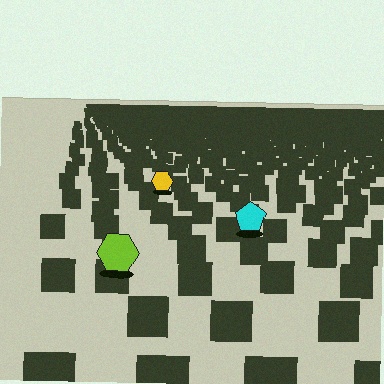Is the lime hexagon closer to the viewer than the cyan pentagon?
Yes. The lime hexagon is closer — you can tell from the texture gradient: the ground texture is coarser near it.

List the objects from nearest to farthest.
From nearest to farthest: the lime hexagon, the cyan pentagon, the yellow hexagon.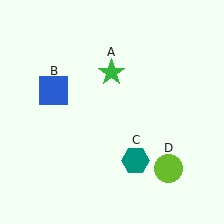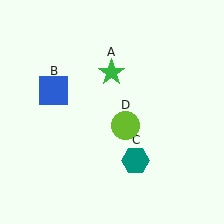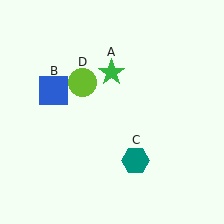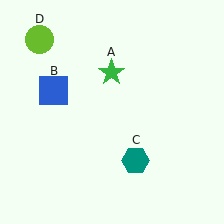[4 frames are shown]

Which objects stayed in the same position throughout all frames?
Green star (object A) and blue square (object B) and teal hexagon (object C) remained stationary.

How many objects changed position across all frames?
1 object changed position: lime circle (object D).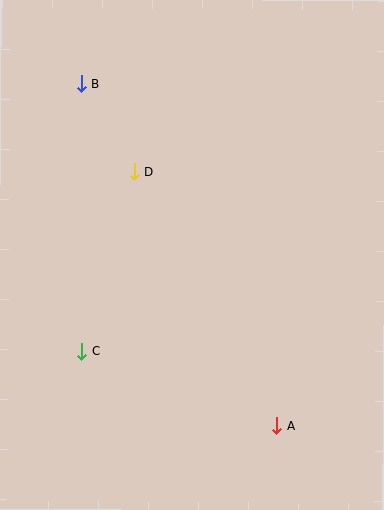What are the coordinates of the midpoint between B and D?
The midpoint between B and D is at (108, 128).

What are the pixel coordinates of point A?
Point A is at (277, 425).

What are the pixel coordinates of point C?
Point C is at (82, 352).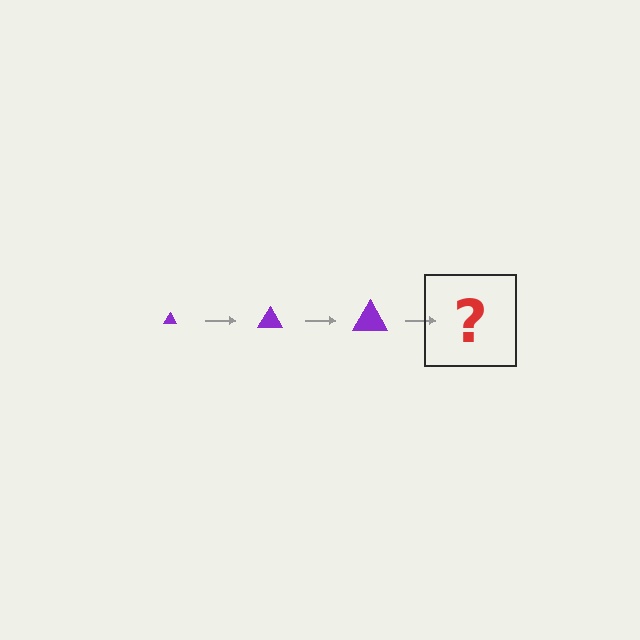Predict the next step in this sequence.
The next step is a purple triangle, larger than the previous one.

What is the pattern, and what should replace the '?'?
The pattern is that the triangle gets progressively larger each step. The '?' should be a purple triangle, larger than the previous one.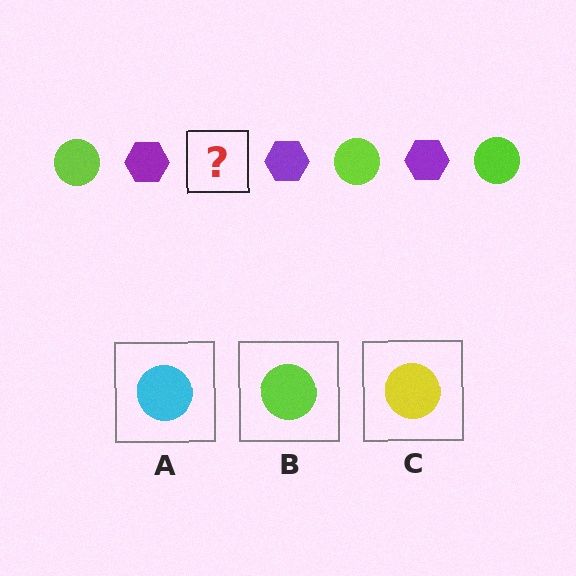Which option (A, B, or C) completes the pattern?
B.